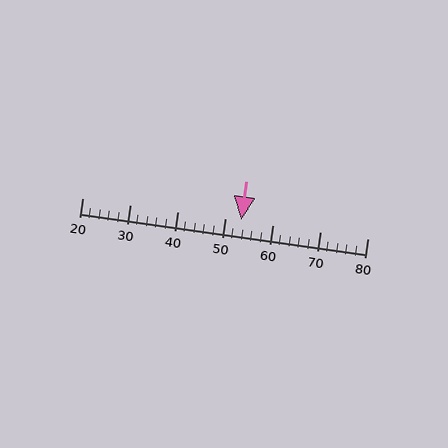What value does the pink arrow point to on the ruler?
The pink arrow points to approximately 53.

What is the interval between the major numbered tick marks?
The major tick marks are spaced 10 units apart.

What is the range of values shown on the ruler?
The ruler shows values from 20 to 80.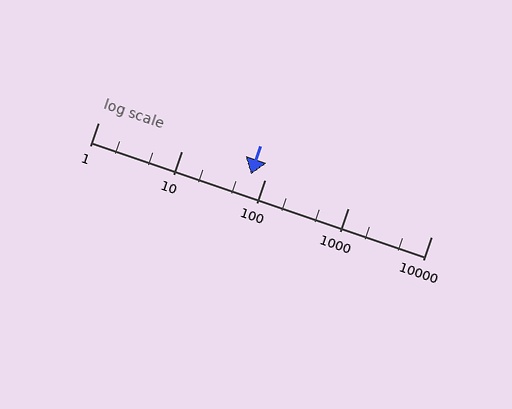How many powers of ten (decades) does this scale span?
The scale spans 4 decades, from 1 to 10000.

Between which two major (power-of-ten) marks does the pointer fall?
The pointer is between 10 and 100.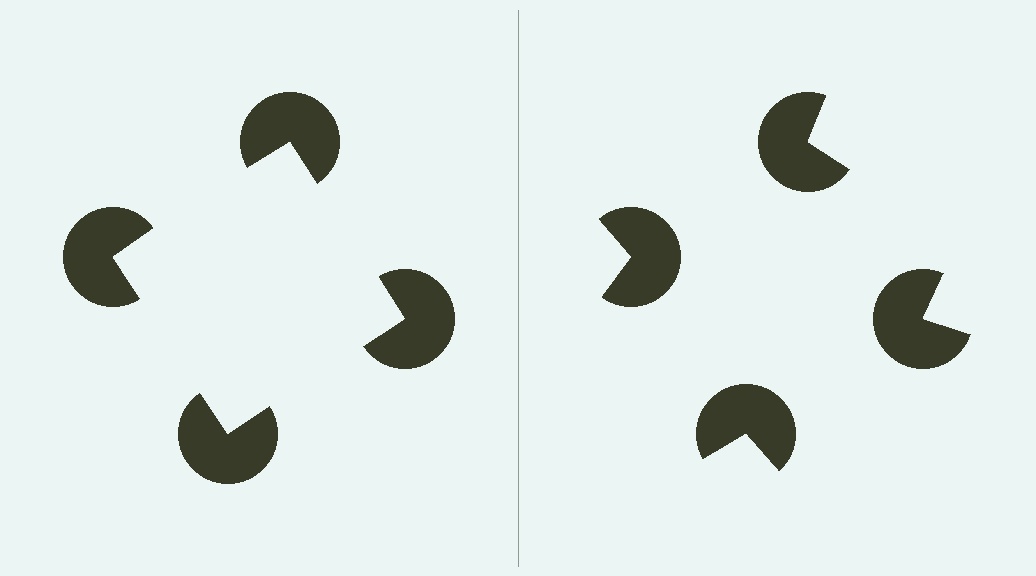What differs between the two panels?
The pac-man discs are positioned identically on both sides; only the wedge orientations differ. On the left they align to a square; on the right they are misaligned.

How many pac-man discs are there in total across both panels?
8 — 4 on each side.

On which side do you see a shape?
An illusory square appears on the left side. On the right side the wedge cuts are rotated, so no coherent shape forms.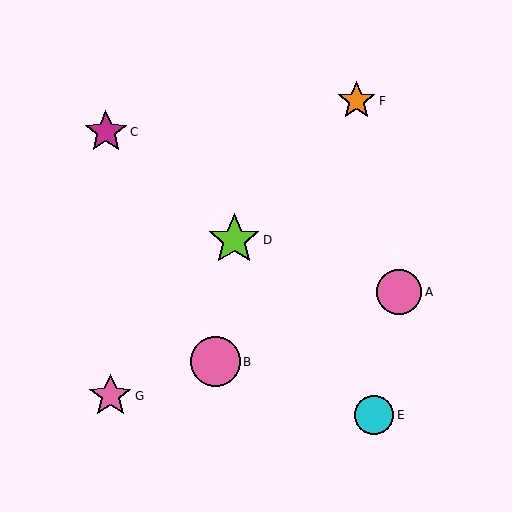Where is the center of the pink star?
The center of the pink star is at (110, 396).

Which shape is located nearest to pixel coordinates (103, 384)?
The pink star (labeled G) at (110, 396) is nearest to that location.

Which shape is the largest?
The lime star (labeled D) is the largest.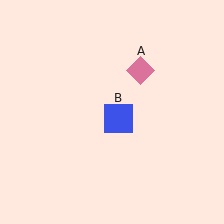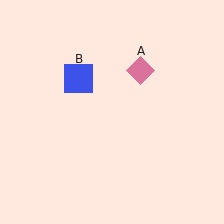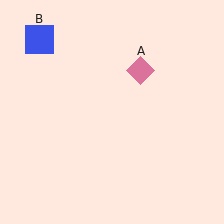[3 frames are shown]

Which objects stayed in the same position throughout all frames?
Pink diamond (object A) remained stationary.